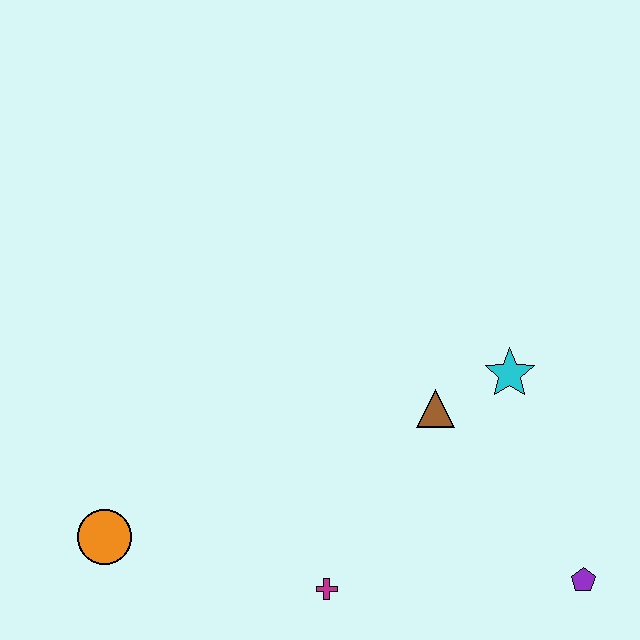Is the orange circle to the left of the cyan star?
Yes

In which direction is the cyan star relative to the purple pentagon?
The cyan star is above the purple pentagon.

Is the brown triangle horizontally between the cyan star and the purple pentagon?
No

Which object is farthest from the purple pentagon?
The orange circle is farthest from the purple pentagon.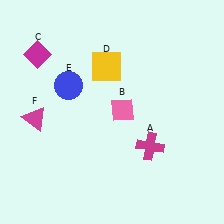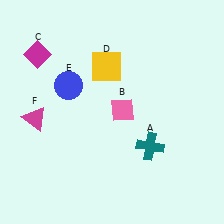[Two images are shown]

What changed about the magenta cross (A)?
In Image 1, A is magenta. In Image 2, it changed to teal.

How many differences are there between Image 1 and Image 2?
There is 1 difference between the two images.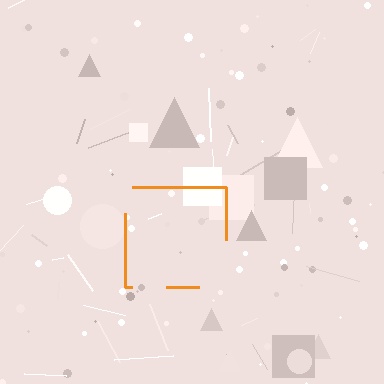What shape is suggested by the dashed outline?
The dashed outline suggests a square.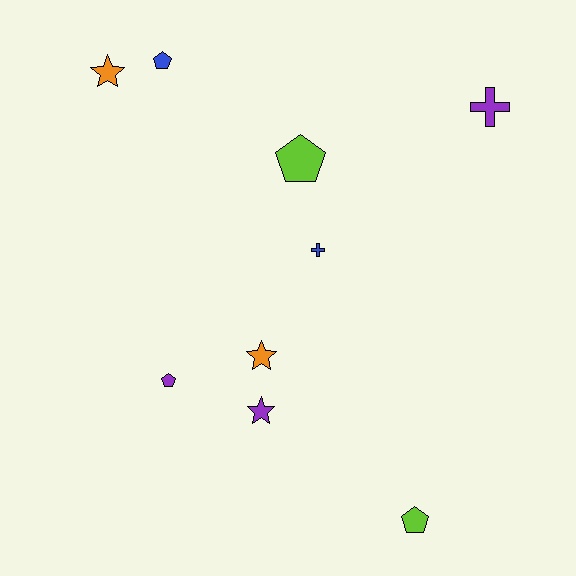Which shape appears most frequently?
Pentagon, with 4 objects.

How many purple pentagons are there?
There is 1 purple pentagon.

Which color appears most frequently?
Purple, with 3 objects.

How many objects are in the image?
There are 9 objects.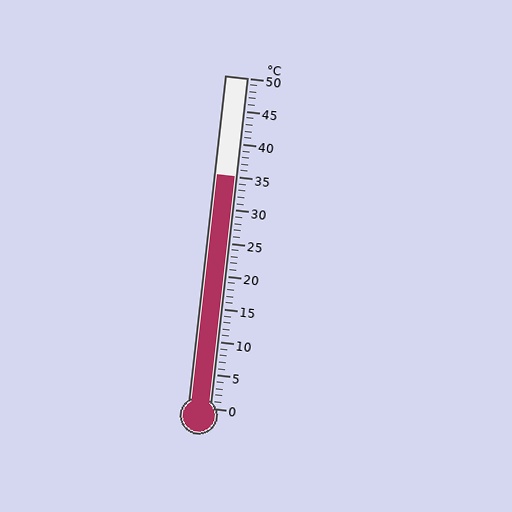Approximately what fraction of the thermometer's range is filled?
The thermometer is filled to approximately 70% of its range.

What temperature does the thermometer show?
The thermometer shows approximately 35°C.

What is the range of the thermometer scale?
The thermometer scale ranges from 0°C to 50°C.